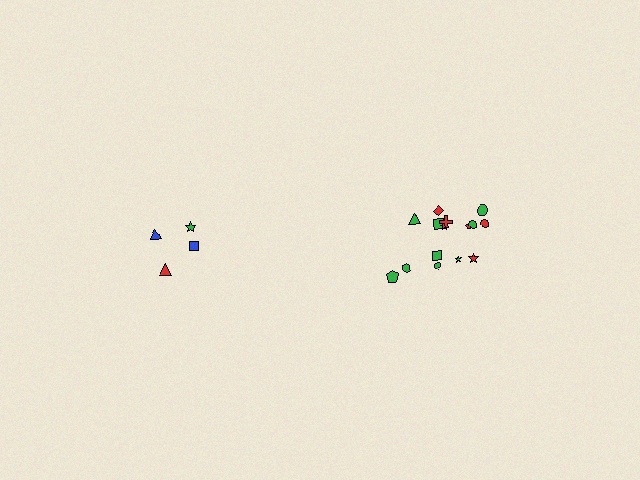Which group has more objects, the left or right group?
The right group.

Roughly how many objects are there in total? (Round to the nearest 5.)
Roughly 20 objects in total.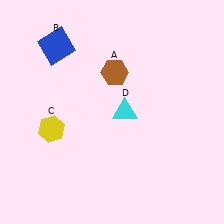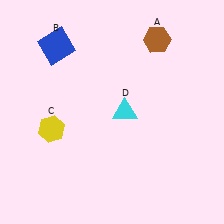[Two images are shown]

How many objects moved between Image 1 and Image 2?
1 object moved between the two images.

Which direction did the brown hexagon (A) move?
The brown hexagon (A) moved right.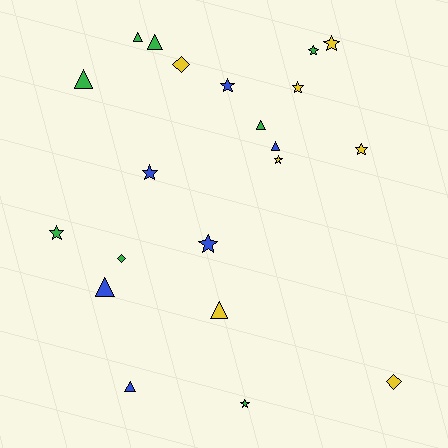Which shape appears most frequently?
Star, with 10 objects.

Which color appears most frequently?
Green, with 8 objects.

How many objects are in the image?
There are 21 objects.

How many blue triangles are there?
There are 3 blue triangles.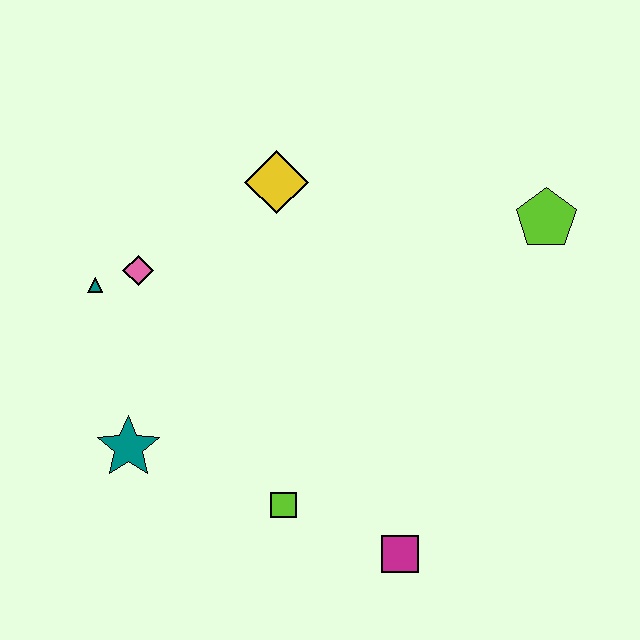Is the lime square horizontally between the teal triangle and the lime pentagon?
Yes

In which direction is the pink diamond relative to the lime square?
The pink diamond is above the lime square.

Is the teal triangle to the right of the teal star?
No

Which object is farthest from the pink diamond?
The lime pentagon is farthest from the pink diamond.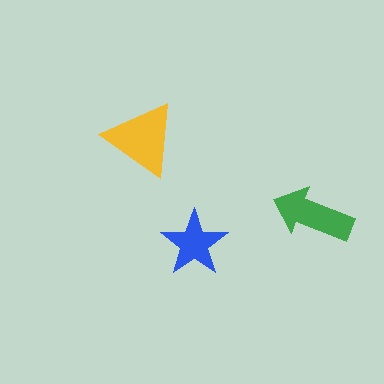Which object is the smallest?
The blue star.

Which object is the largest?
The yellow triangle.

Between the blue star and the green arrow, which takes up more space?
The green arrow.